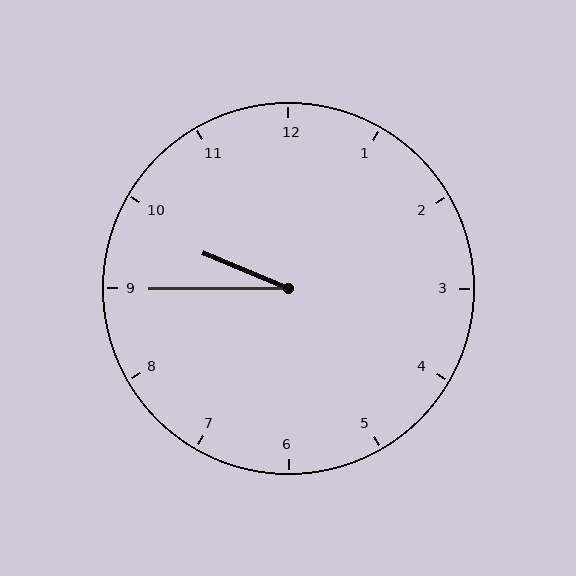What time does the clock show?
9:45.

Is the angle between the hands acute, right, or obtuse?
It is acute.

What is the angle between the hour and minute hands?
Approximately 22 degrees.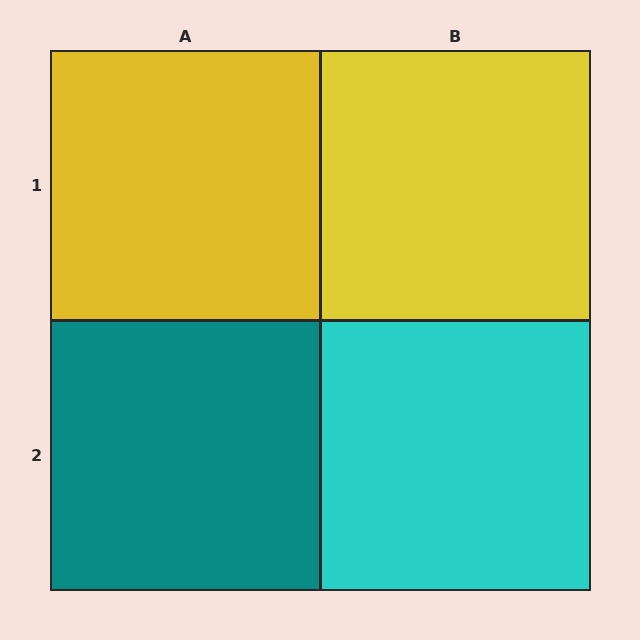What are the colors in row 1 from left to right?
Yellow, yellow.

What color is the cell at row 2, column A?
Teal.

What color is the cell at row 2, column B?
Cyan.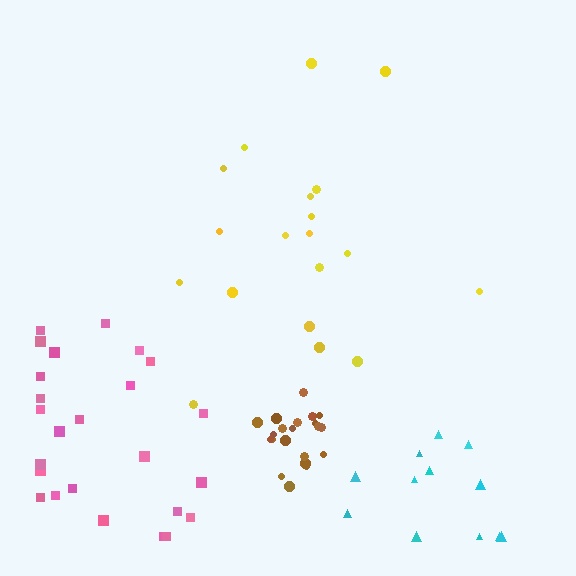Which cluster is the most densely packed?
Brown.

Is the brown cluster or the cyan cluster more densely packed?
Brown.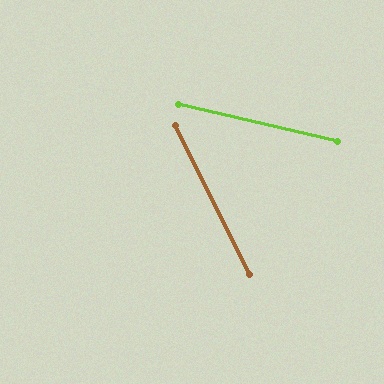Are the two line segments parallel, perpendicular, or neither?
Neither parallel nor perpendicular — they differ by about 50°.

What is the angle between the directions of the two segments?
Approximately 50 degrees.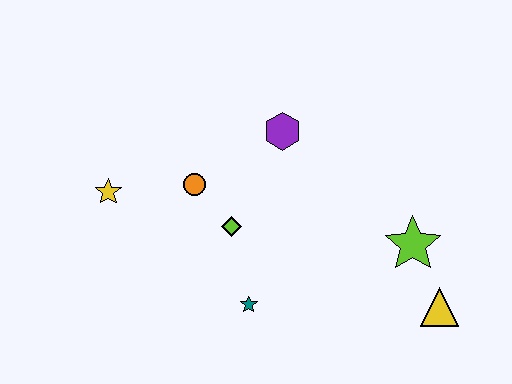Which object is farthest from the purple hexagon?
The yellow triangle is farthest from the purple hexagon.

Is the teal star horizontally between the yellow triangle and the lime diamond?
Yes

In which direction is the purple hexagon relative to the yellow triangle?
The purple hexagon is above the yellow triangle.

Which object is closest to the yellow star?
The orange circle is closest to the yellow star.